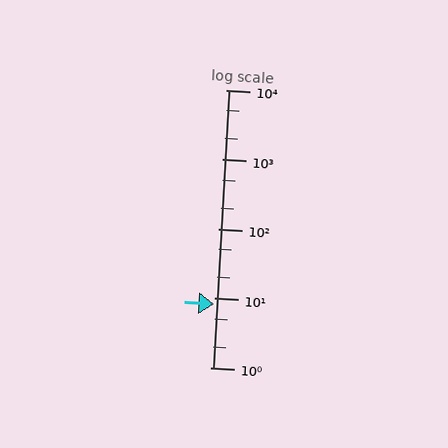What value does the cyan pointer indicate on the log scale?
The pointer indicates approximately 8.1.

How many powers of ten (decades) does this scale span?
The scale spans 4 decades, from 1 to 10000.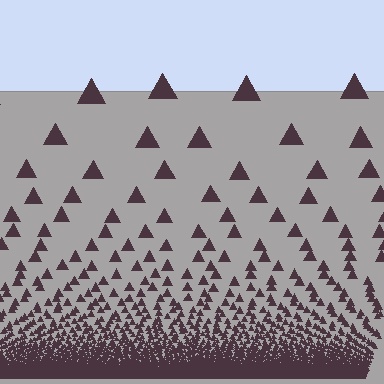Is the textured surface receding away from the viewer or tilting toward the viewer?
The surface appears to tilt toward the viewer. Texture elements get larger and sparser toward the top.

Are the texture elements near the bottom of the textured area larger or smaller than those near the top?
Smaller. The gradient is inverted — elements near the bottom are smaller and denser.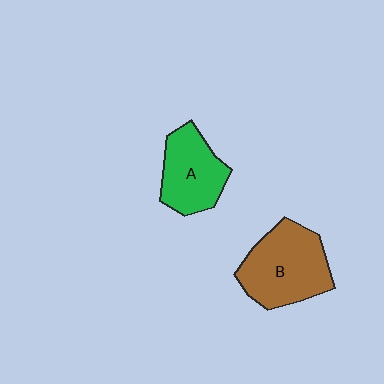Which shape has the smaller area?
Shape A (green).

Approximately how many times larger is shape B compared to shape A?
Approximately 1.3 times.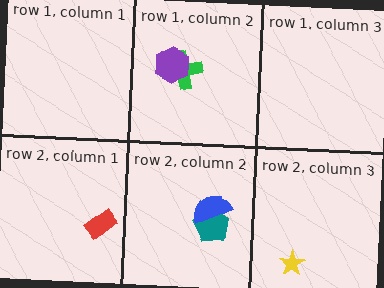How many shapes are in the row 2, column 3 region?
1.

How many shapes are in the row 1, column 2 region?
2.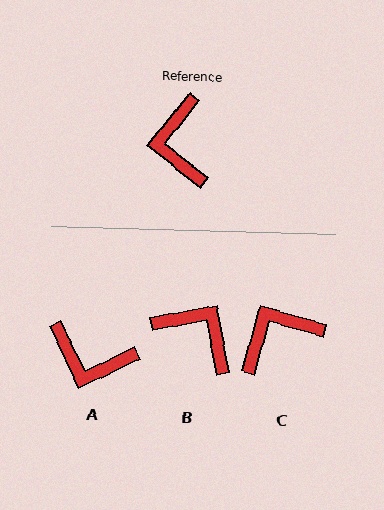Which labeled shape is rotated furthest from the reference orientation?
B, about 131 degrees away.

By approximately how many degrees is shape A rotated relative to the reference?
Approximately 65 degrees counter-clockwise.